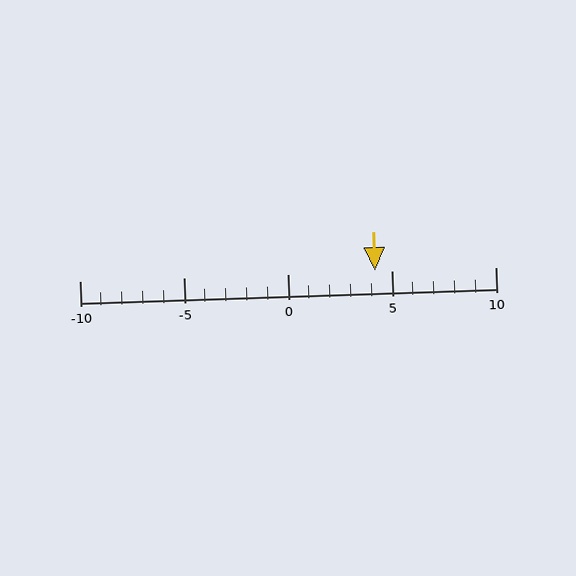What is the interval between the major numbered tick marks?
The major tick marks are spaced 5 units apart.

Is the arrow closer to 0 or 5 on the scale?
The arrow is closer to 5.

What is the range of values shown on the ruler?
The ruler shows values from -10 to 10.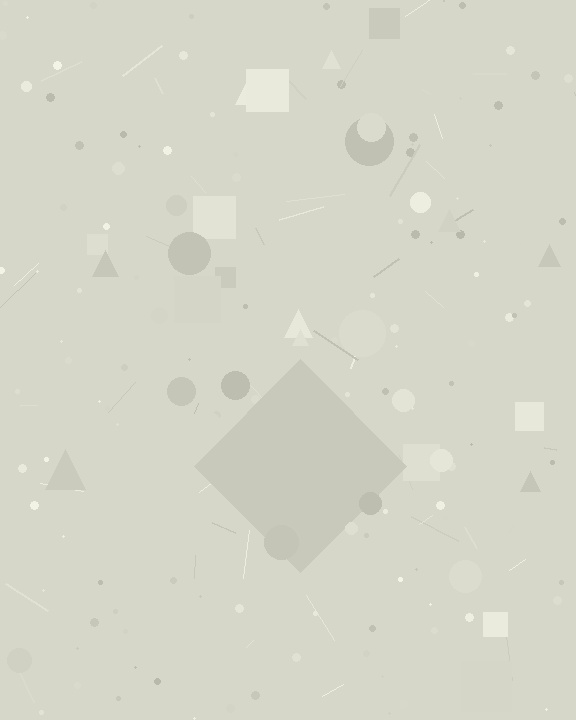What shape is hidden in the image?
A diamond is hidden in the image.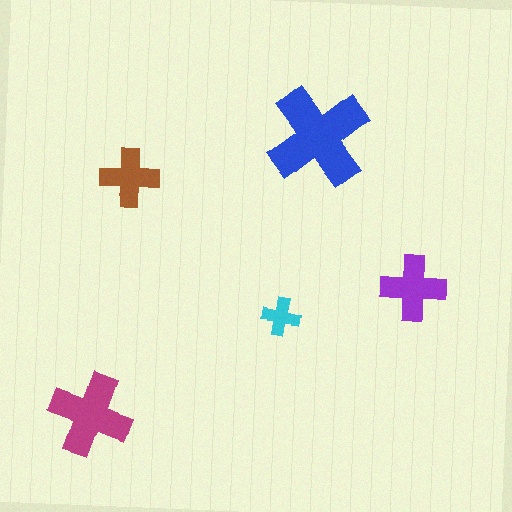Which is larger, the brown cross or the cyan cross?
The brown one.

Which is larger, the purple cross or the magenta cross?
The magenta one.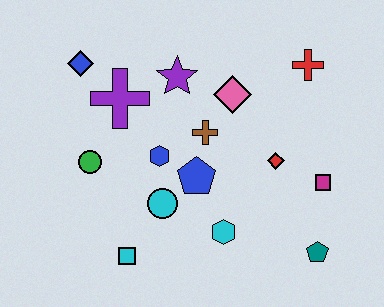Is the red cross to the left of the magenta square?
Yes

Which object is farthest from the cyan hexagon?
The blue diamond is farthest from the cyan hexagon.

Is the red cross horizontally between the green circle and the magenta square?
Yes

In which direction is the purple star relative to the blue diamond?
The purple star is to the right of the blue diamond.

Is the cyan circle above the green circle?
No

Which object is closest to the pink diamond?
The brown cross is closest to the pink diamond.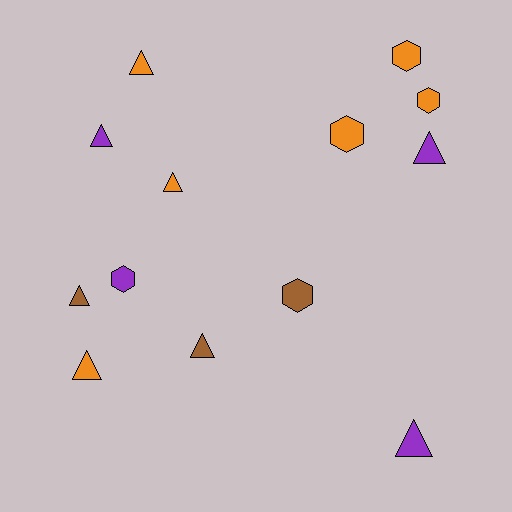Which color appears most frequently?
Orange, with 6 objects.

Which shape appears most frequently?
Triangle, with 8 objects.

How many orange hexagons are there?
There are 3 orange hexagons.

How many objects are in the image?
There are 13 objects.